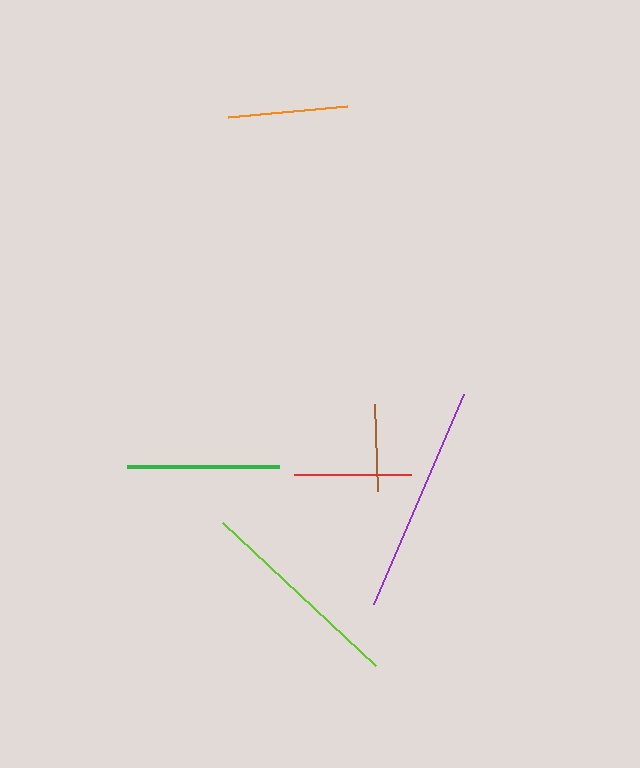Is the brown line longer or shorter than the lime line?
The lime line is longer than the brown line.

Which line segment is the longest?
The purple line is the longest at approximately 228 pixels.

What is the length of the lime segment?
The lime segment is approximately 209 pixels long.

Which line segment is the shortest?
The brown line is the shortest at approximately 87 pixels.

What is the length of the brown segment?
The brown segment is approximately 87 pixels long.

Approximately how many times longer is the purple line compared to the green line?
The purple line is approximately 1.5 times the length of the green line.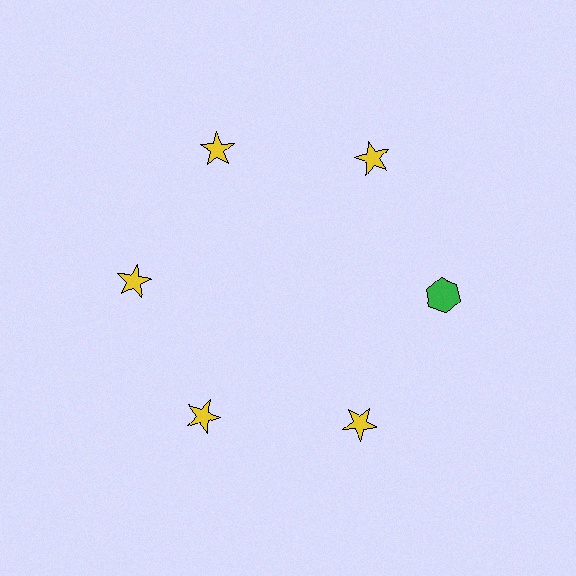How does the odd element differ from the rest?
It differs in both color (green instead of yellow) and shape (hexagon instead of star).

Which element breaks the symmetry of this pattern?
The green hexagon at roughly the 3 o'clock position breaks the symmetry. All other shapes are yellow stars.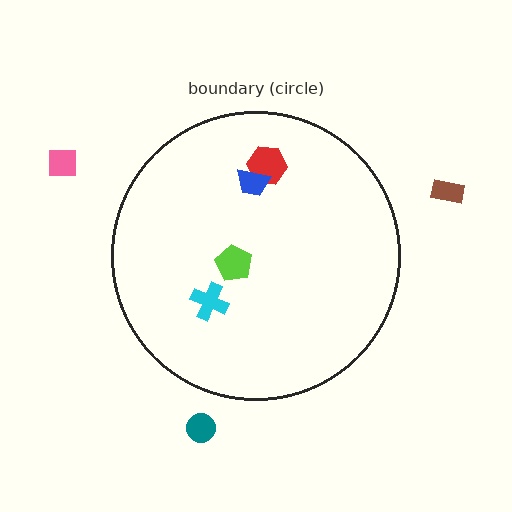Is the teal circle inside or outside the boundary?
Outside.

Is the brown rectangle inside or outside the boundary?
Outside.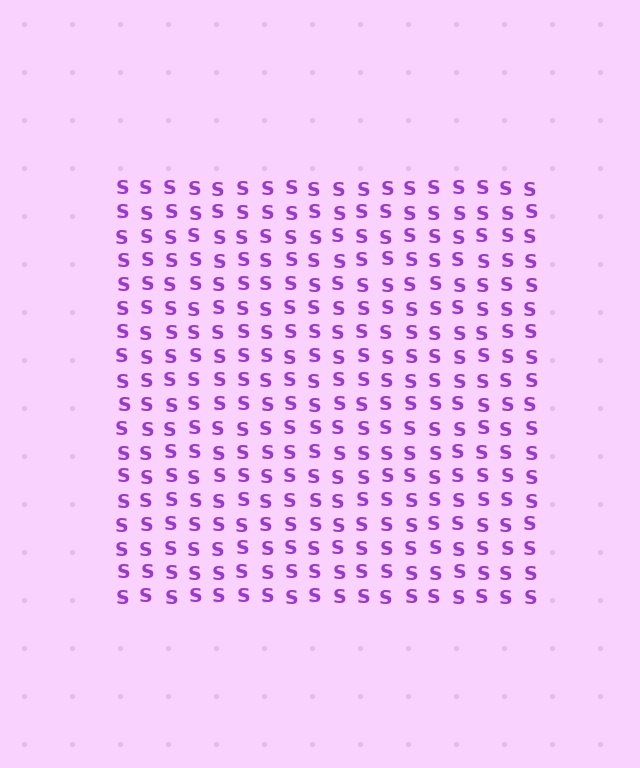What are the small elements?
The small elements are letter S's.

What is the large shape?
The large shape is a square.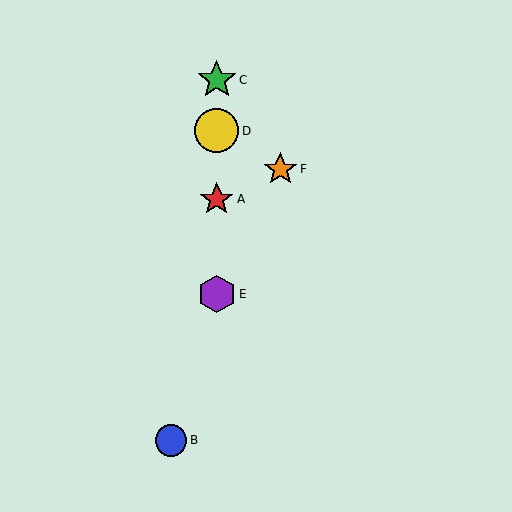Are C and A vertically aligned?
Yes, both are at x≈217.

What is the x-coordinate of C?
Object C is at x≈217.